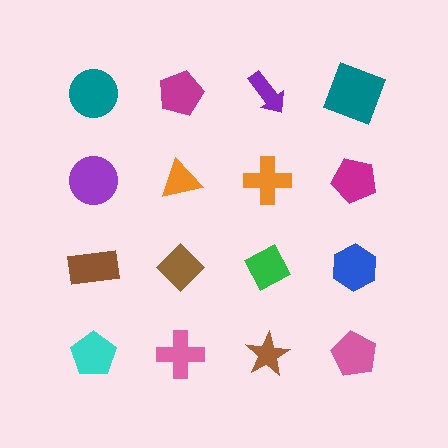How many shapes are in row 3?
4 shapes.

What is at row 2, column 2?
An orange triangle.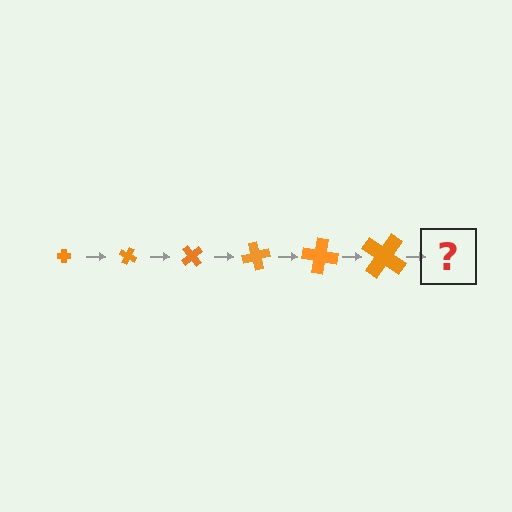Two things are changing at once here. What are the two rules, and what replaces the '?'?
The two rules are that the cross grows larger each step and it rotates 25 degrees each step. The '?' should be a cross, larger than the previous one and rotated 150 degrees from the start.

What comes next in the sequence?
The next element should be a cross, larger than the previous one and rotated 150 degrees from the start.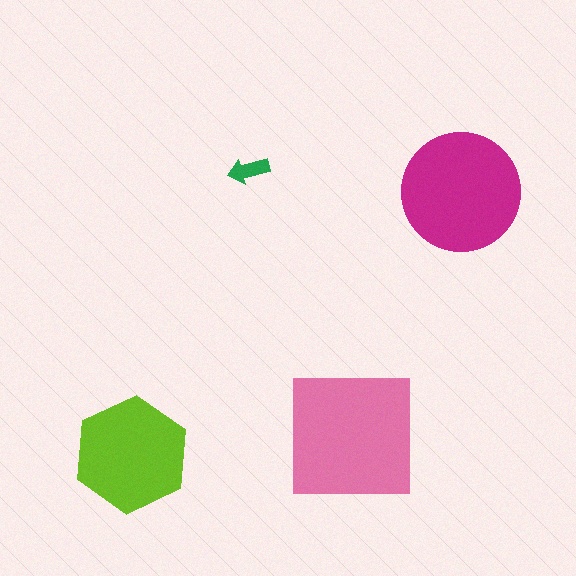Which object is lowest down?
The lime hexagon is bottommost.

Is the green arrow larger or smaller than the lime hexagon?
Smaller.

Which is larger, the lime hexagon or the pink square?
The pink square.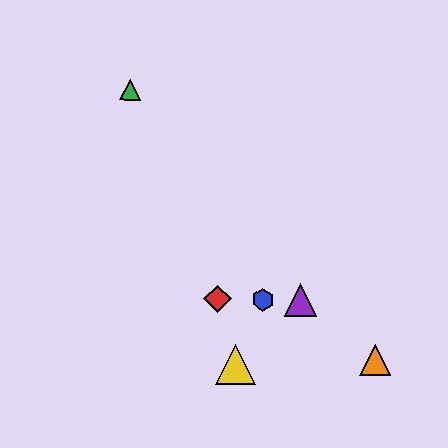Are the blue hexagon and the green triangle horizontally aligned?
No, the blue hexagon is at y≈299 and the green triangle is at y≈90.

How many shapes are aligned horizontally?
3 shapes (the red diamond, the blue hexagon, the purple triangle) are aligned horizontally.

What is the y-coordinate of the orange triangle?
The orange triangle is at y≈360.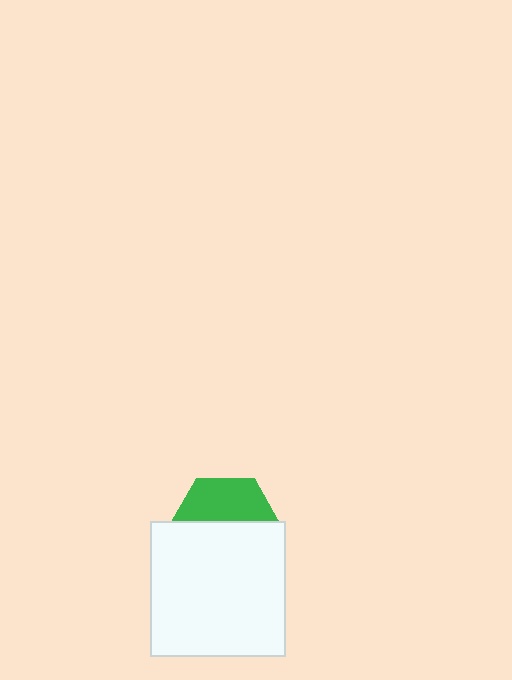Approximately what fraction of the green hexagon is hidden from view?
Roughly 59% of the green hexagon is hidden behind the white square.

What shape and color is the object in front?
The object in front is a white square.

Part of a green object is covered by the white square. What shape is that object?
It is a hexagon.